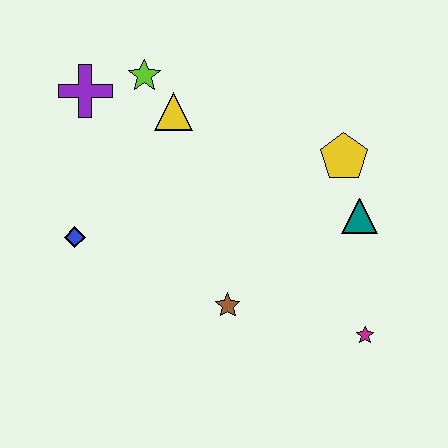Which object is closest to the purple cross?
The lime star is closest to the purple cross.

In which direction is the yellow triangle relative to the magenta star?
The yellow triangle is above the magenta star.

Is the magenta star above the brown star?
No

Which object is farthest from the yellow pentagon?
The blue diamond is farthest from the yellow pentagon.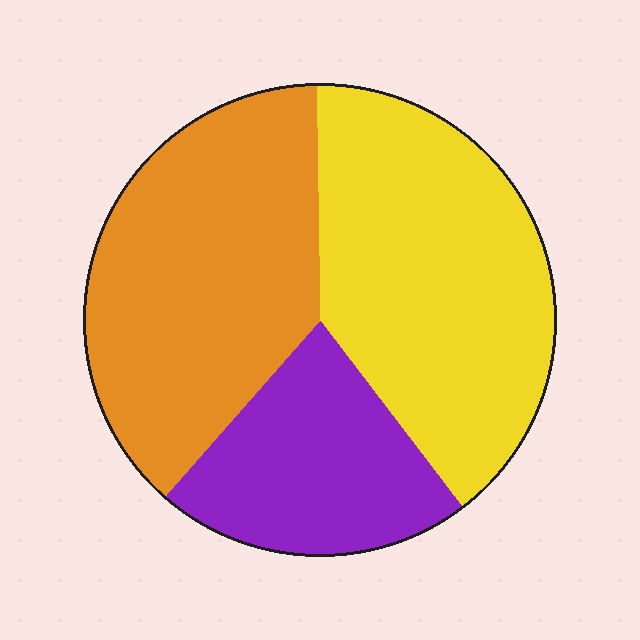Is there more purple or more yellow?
Yellow.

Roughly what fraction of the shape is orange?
Orange covers about 40% of the shape.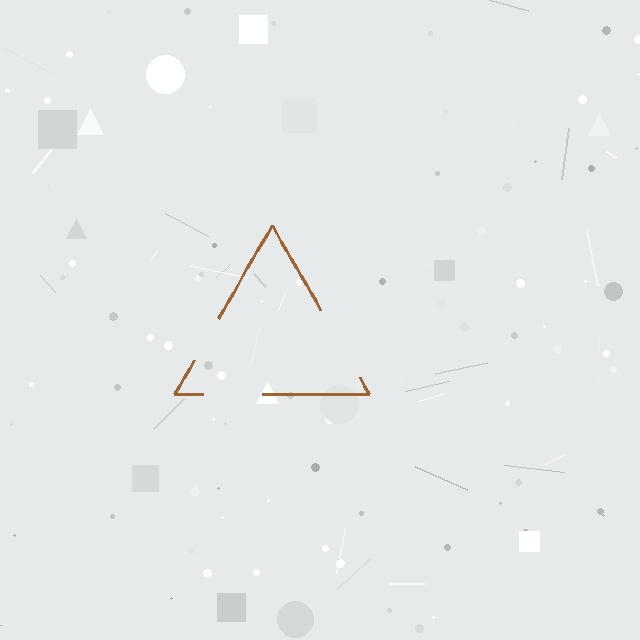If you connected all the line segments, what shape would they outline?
They would outline a triangle.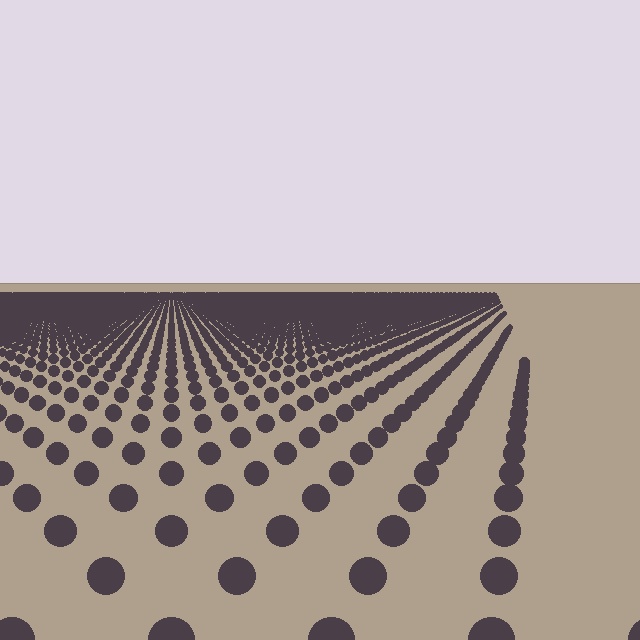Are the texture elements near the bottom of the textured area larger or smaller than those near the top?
Larger. Near the bottom, elements are closer to the viewer and appear at a bigger on-screen size.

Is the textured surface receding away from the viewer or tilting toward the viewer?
The surface is receding away from the viewer. Texture elements get smaller and denser toward the top.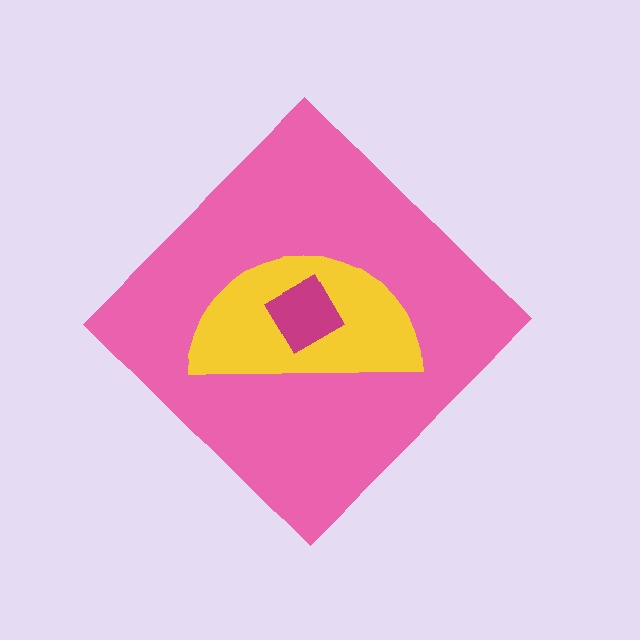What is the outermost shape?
The pink diamond.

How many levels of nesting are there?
3.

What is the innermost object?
The magenta diamond.